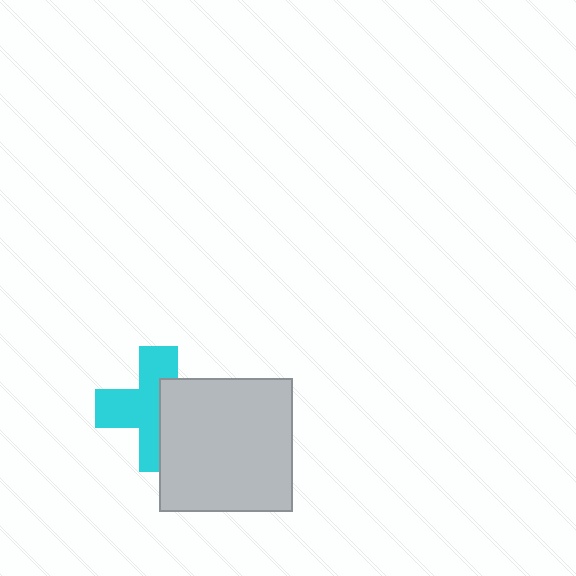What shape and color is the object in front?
The object in front is a light gray square.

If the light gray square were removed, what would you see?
You would see the complete cyan cross.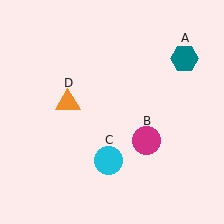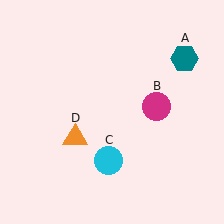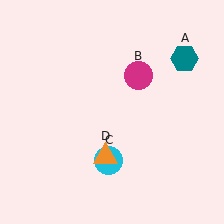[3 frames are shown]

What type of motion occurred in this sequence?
The magenta circle (object B), orange triangle (object D) rotated counterclockwise around the center of the scene.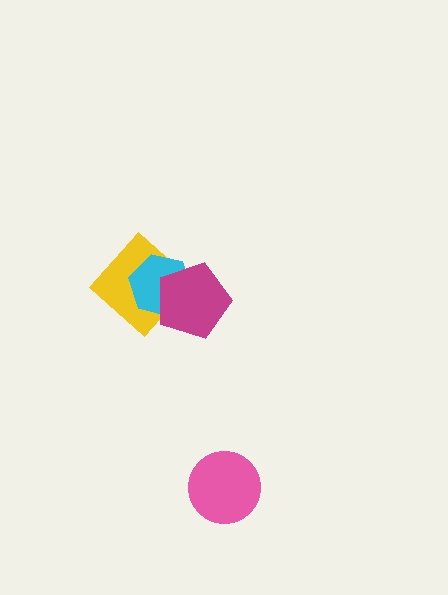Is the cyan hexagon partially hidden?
Yes, it is partially covered by another shape.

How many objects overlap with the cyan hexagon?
2 objects overlap with the cyan hexagon.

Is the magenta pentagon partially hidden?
No, no other shape covers it.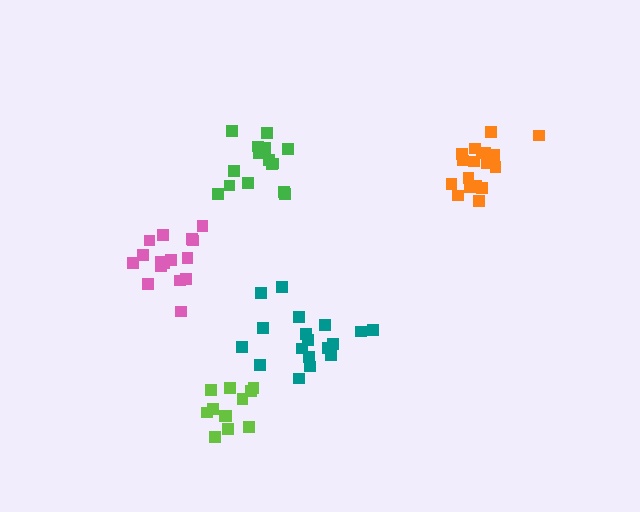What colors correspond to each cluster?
The clusters are colored: pink, orange, teal, green, lime.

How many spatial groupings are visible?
There are 5 spatial groupings.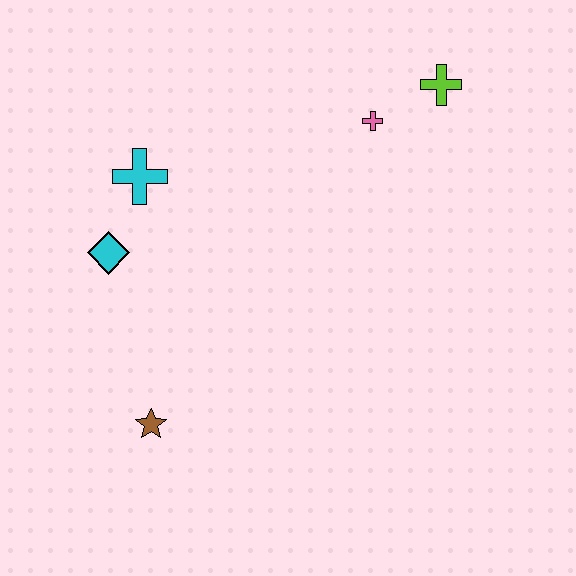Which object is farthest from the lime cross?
The brown star is farthest from the lime cross.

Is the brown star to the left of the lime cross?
Yes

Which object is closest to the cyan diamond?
The cyan cross is closest to the cyan diamond.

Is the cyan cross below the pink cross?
Yes